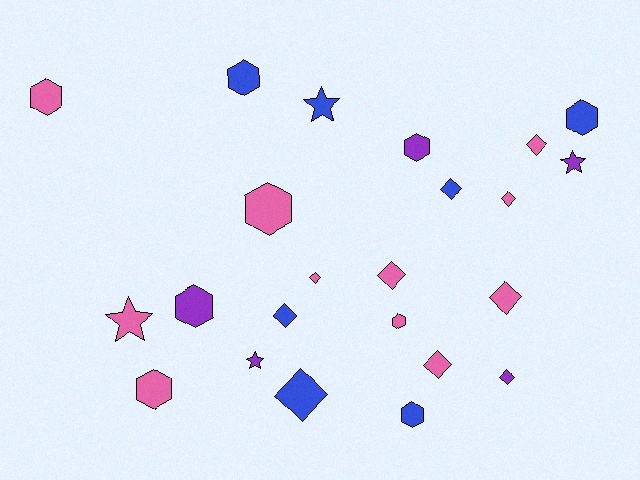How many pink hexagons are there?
There are 4 pink hexagons.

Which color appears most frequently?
Pink, with 11 objects.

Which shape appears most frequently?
Diamond, with 10 objects.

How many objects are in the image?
There are 23 objects.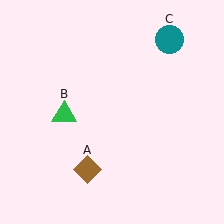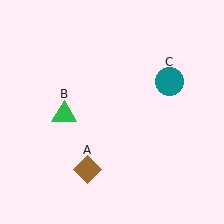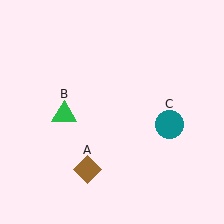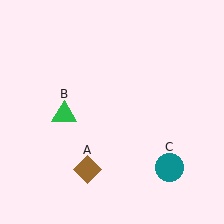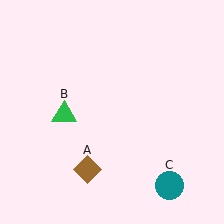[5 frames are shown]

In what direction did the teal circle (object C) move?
The teal circle (object C) moved down.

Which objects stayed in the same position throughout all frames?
Brown diamond (object A) and green triangle (object B) remained stationary.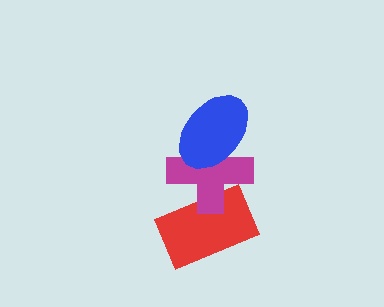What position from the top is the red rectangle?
The red rectangle is 3rd from the top.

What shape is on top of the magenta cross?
The blue ellipse is on top of the magenta cross.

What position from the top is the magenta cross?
The magenta cross is 2nd from the top.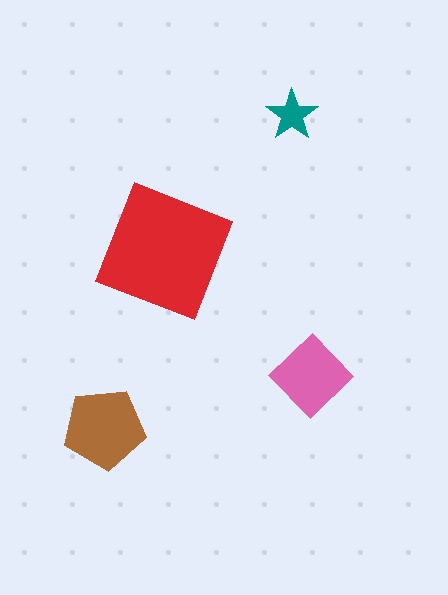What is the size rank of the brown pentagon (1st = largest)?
2nd.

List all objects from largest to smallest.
The red square, the brown pentagon, the pink diamond, the teal star.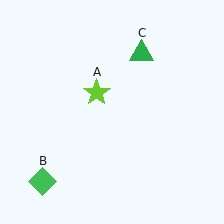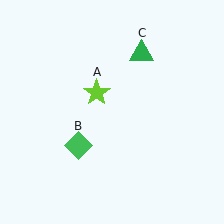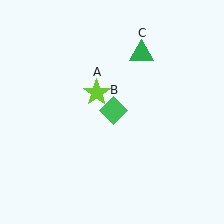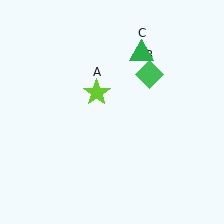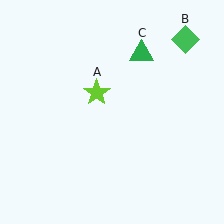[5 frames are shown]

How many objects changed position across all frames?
1 object changed position: green diamond (object B).